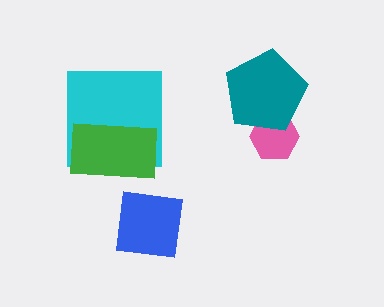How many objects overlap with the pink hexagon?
1 object overlaps with the pink hexagon.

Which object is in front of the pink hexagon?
The teal pentagon is in front of the pink hexagon.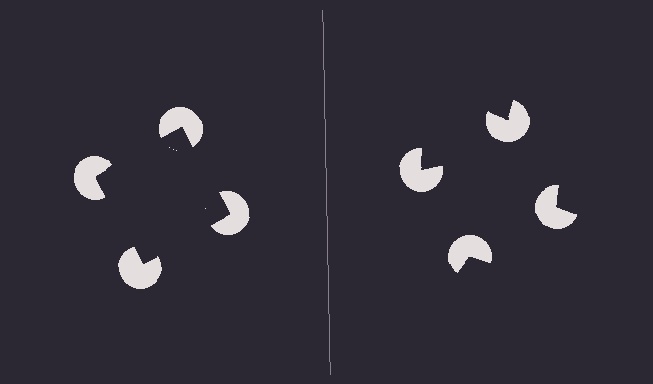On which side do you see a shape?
An illusory square appears on the left side. On the right side the wedge cuts are rotated, so no coherent shape forms.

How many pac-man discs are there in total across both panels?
8 — 4 on each side.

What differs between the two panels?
The pac-man discs are positioned identically on both sides; only the wedge orientations differ. On the left they align to a square; on the right they are misaligned.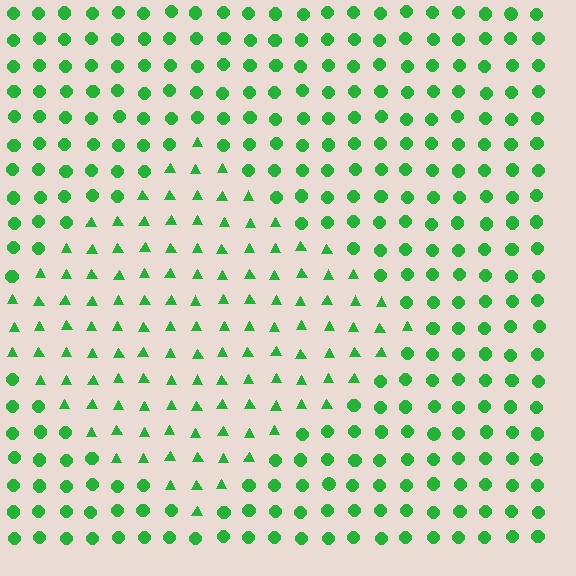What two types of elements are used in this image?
The image uses triangles inside the diamond region and circles outside it.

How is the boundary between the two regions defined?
The boundary is defined by a change in element shape: triangles inside vs. circles outside. All elements share the same color and spacing.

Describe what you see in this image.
The image is filled with small green elements arranged in a uniform grid. A diamond-shaped region contains triangles, while the surrounding area contains circles. The boundary is defined purely by the change in element shape.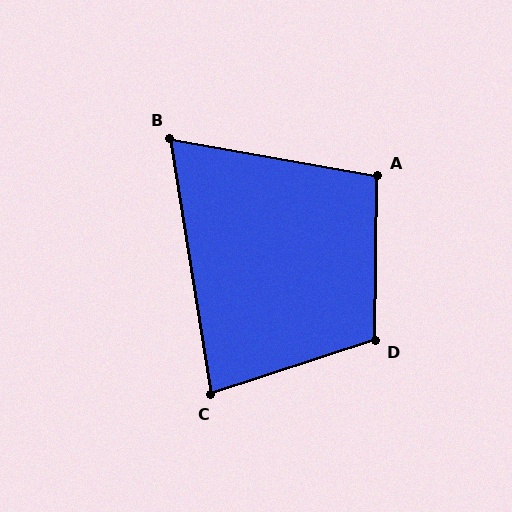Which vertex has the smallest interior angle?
B, at approximately 71 degrees.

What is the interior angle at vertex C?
Approximately 81 degrees (acute).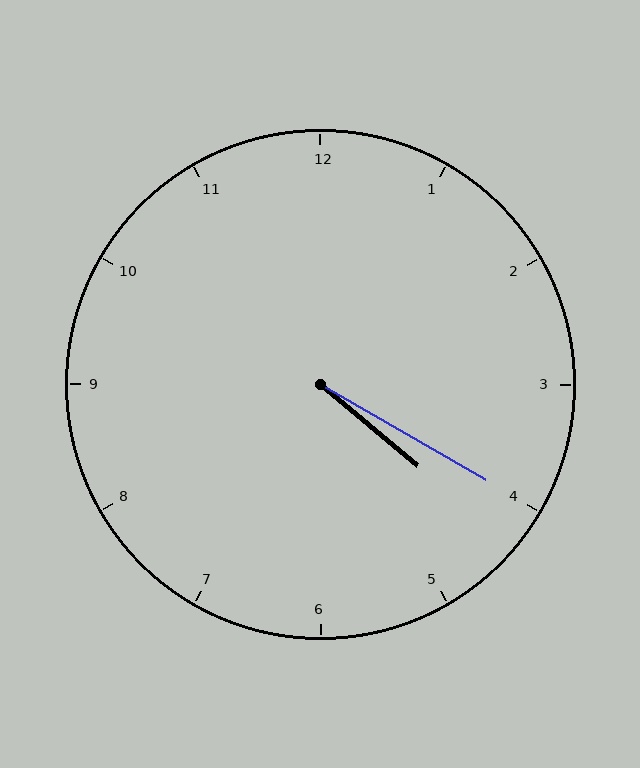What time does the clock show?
4:20.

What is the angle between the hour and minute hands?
Approximately 10 degrees.